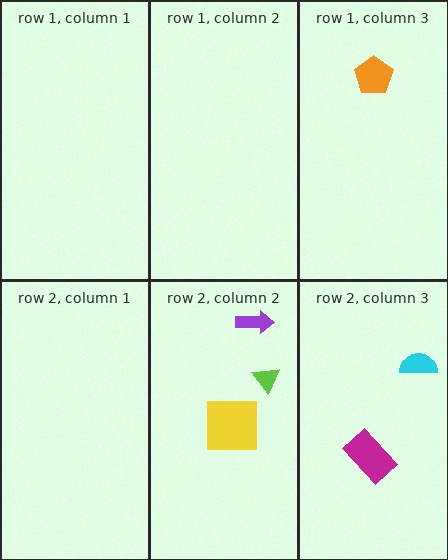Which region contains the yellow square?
The row 2, column 2 region.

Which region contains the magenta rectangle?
The row 2, column 3 region.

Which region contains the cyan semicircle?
The row 2, column 3 region.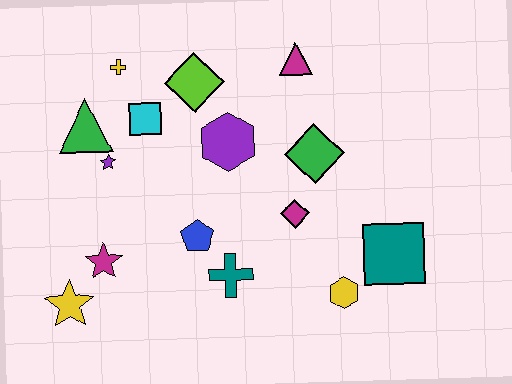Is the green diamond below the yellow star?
No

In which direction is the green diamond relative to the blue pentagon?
The green diamond is to the right of the blue pentagon.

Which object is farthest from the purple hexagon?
The yellow star is farthest from the purple hexagon.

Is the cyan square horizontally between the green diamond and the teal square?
No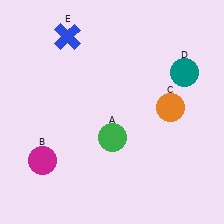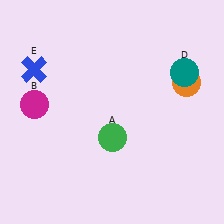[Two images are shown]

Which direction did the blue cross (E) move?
The blue cross (E) moved left.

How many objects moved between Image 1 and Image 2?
3 objects moved between the two images.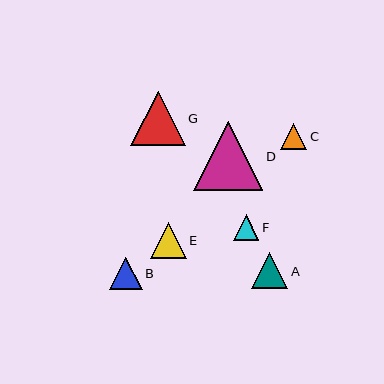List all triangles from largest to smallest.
From largest to smallest: D, G, A, E, B, C, F.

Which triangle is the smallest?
Triangle F is the smallest with a size of approximately 26 pixels.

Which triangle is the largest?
Triangle D is the largest with a size of approximately 69 pixels.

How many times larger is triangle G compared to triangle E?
Triangle G is approximately 1.5 times the size of triangle E.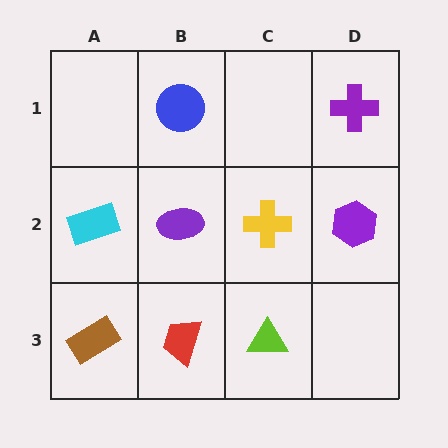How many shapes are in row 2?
4 shapes.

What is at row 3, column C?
A lime triangle.